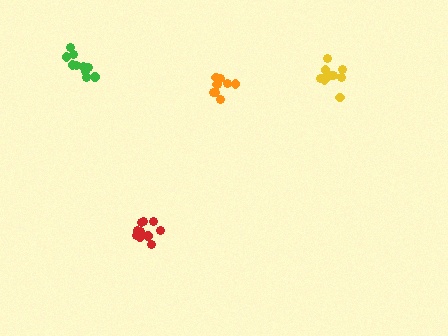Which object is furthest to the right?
The yellow cluster is rightmost.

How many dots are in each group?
Group 1: 11 dots, Group 2: 10 dots, Group 3: 11 dots, Group 4: 9 dots (41 total).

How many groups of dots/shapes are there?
There are 4 groups.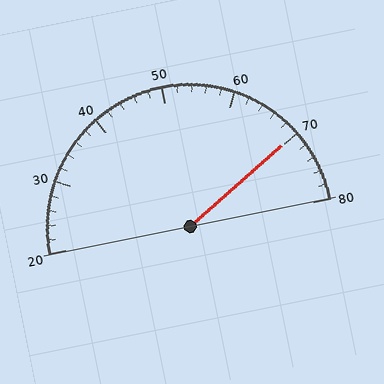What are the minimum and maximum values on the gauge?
The gauge ranges from 20 to 80.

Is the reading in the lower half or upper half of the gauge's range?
The reading is in the upper half of the range (20 to 80).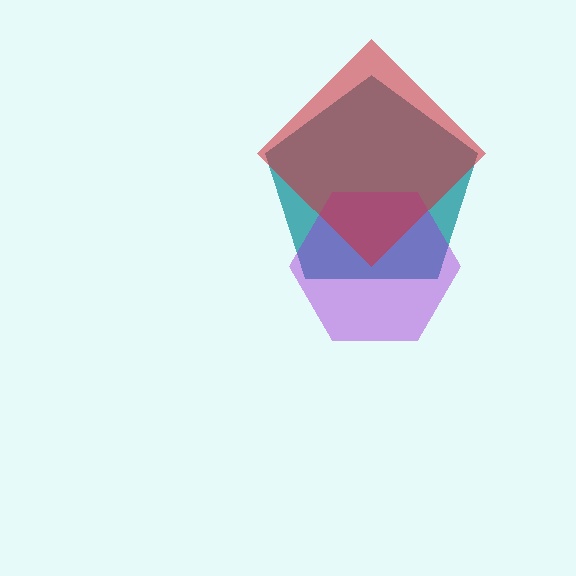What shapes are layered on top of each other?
The layered shapes are: a teal pentagon, a purple hexagon, a red diamond.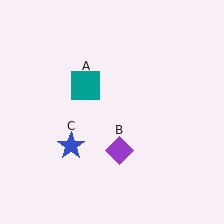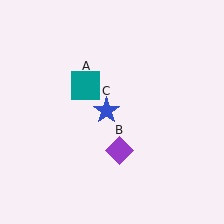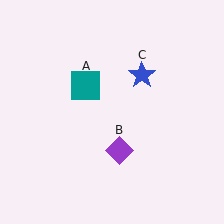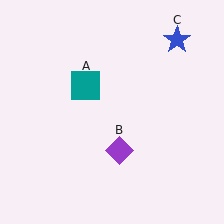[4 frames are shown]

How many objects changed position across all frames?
1 object changed position: blue star (object C).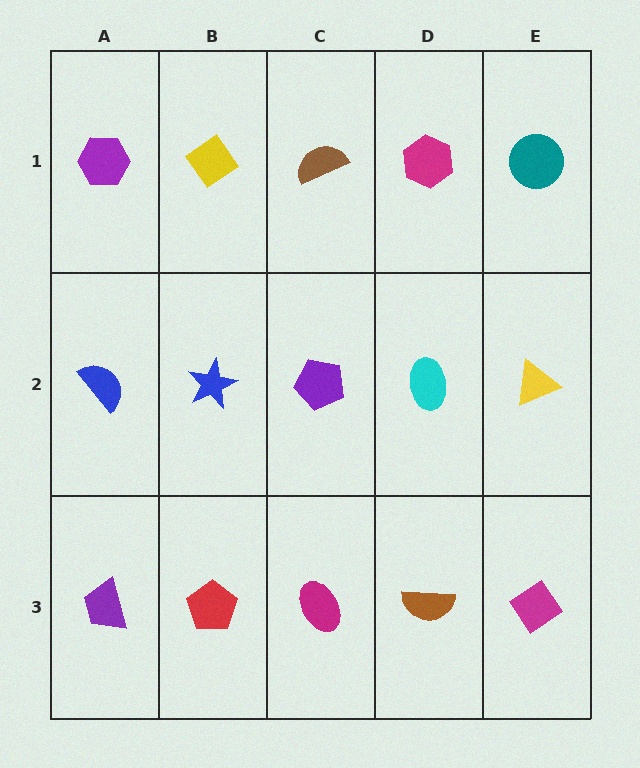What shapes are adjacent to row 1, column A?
A blue semicircle (row 2, column A), a yellow diamond (row 1, column B).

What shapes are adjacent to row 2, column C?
A brown semicircle (row 1, column C), a magenta ellipse (row 3, column C), a blue star (row 2, column B), a cyan ellipse (row 2, column D).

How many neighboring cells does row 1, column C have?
3.